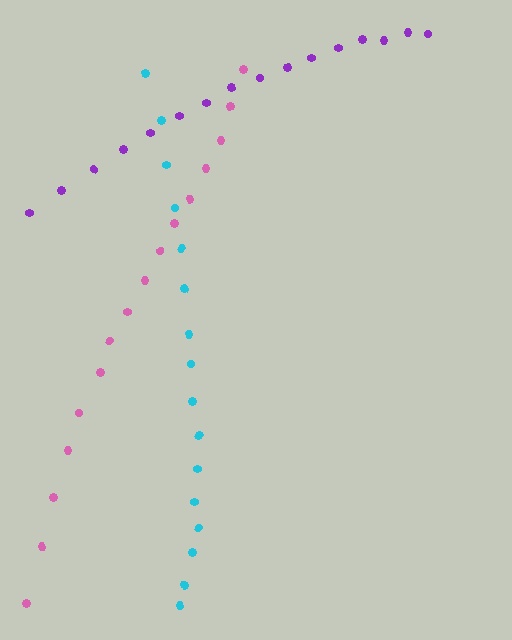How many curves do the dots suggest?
There are 3 distinct paths.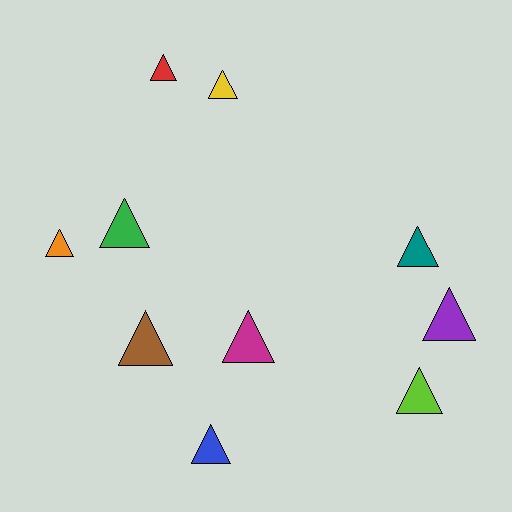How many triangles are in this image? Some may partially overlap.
There are 10 triangles.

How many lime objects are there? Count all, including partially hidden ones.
There is 1 lime object.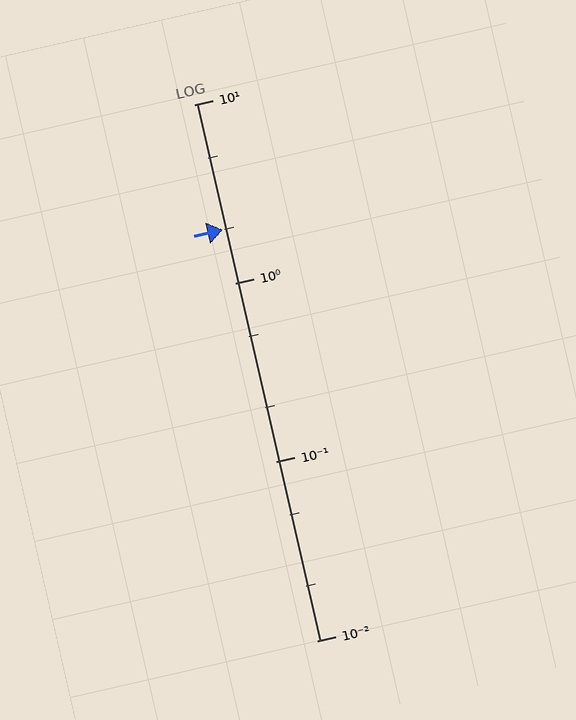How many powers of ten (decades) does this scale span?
The scale spans 3 decades, from 0.01 to 10.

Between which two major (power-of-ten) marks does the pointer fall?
The pointer is between 1 and 10.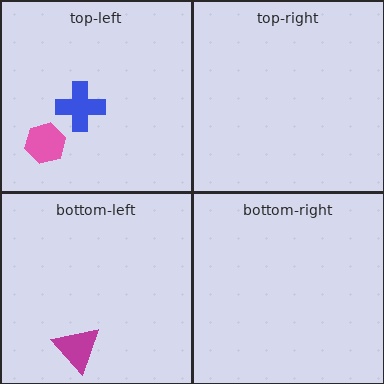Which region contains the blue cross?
The top-left region.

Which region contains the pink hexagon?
The top-left region.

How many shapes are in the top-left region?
2.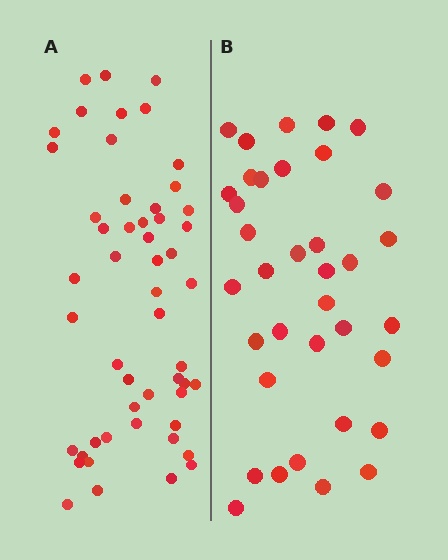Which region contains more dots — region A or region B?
Region A (the left region) has more dots.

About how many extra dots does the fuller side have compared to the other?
Region A has approximately 15 more dots than region B.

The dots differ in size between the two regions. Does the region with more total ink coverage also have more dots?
No. Region B has more total ink coverage because its dots are larger, but region A actually contains more individual dots. Total area can be misleading — the number of items is what matters here.